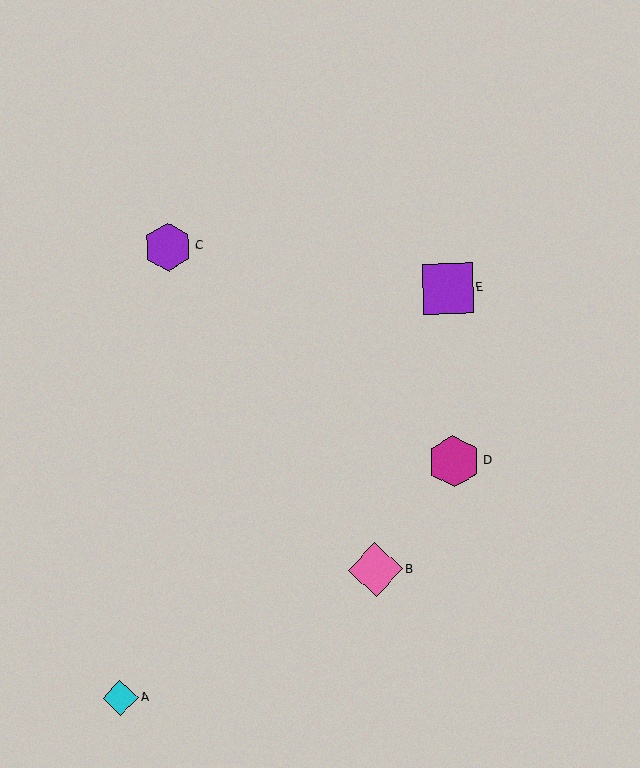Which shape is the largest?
The pink diamond (labeled B) is the largest.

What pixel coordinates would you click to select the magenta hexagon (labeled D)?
Click at (454, 461) to select the magenta hexagon D.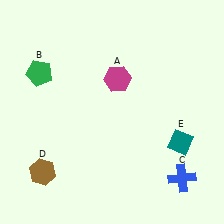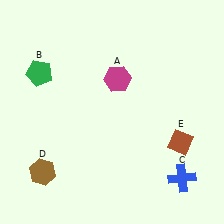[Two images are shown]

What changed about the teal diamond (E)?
In Image 1, E is teal. In Image 2, it changed to brown.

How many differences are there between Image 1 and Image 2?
There is 1 difference between the two images.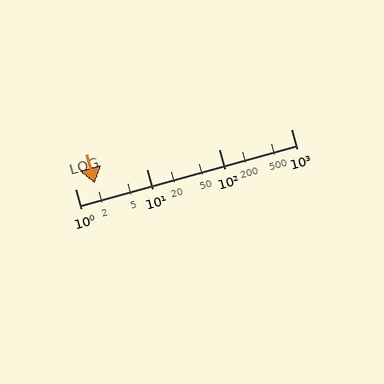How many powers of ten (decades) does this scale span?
The scale spans 3 decades, from 1 to 1000.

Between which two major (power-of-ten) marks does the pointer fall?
The pointer is between 1 and 10.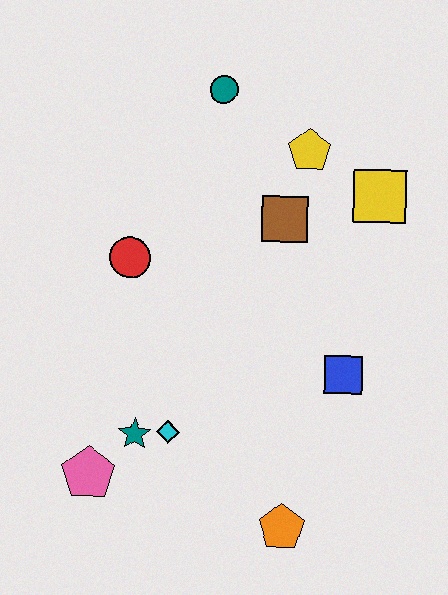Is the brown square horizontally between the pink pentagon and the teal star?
No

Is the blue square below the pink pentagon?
No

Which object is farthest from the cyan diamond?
The teal circle is farthest from the cyan diamond.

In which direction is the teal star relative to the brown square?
The teal star is below the brown square.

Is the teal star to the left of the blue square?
Yes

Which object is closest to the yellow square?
The yellow pentagon is closest to the yellow square.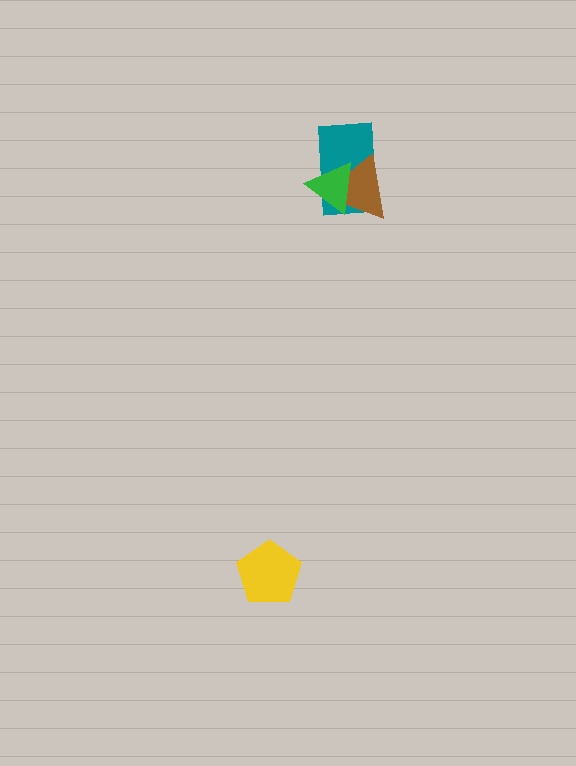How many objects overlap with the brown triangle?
2 objects overlap with the brown triangle.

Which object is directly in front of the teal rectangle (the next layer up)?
The brown triangle is directly in front of the teal rectangle.